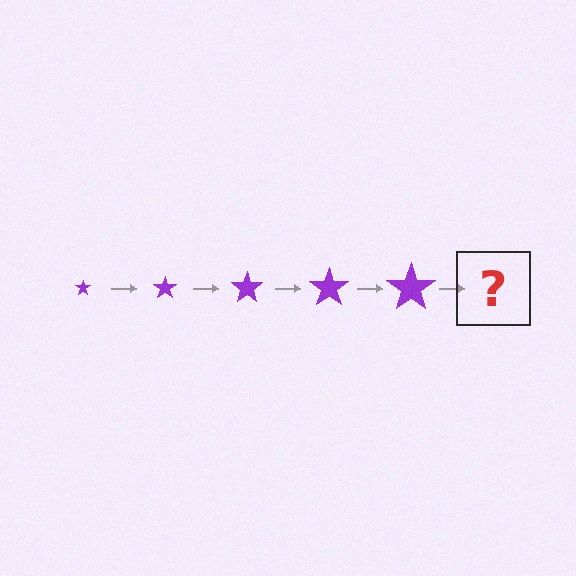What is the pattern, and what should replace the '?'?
The pattern is that the star gets progressively larger each step. The '?' should be a purple star, larger than the previous one.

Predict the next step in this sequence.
The next step is a purple star, larger than the previous one.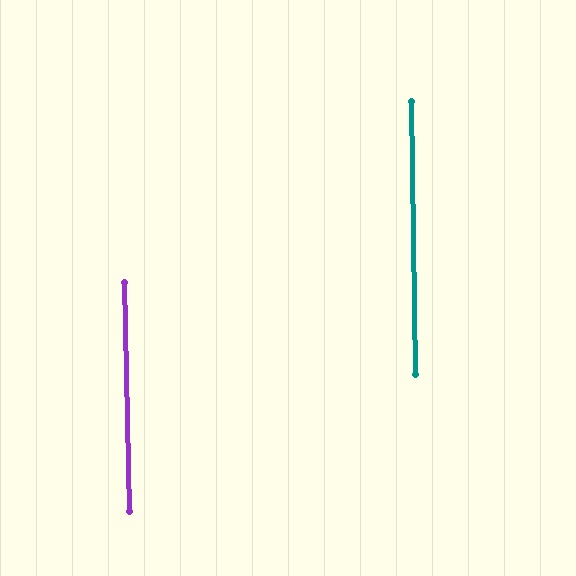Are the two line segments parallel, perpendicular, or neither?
Parallel — their directions differ by only 0.5°.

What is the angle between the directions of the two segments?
Approximately 0 degrees.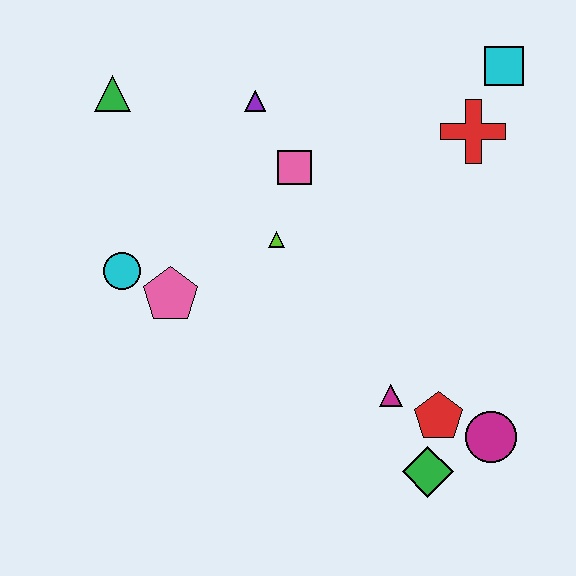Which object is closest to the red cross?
The cyan square is closest to the red cross.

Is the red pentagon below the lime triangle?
Yes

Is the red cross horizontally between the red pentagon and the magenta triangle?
No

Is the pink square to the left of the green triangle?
No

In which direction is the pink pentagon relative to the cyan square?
The pink pentagon is to the left of the cyan square.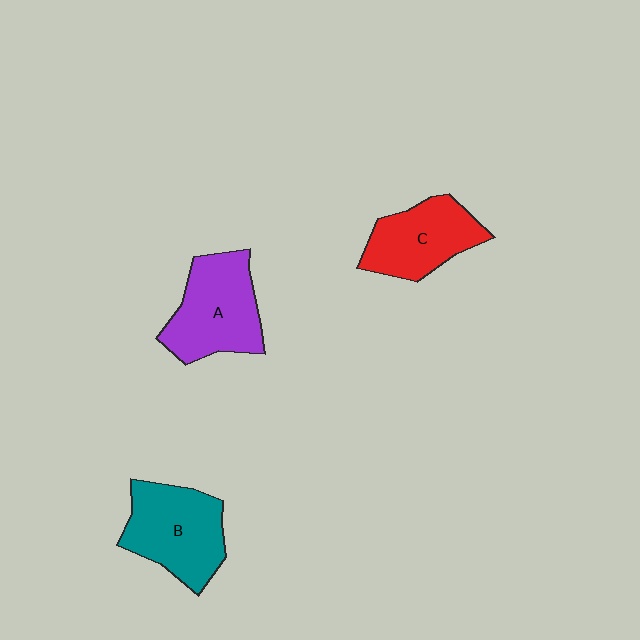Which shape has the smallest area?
Shape C (red).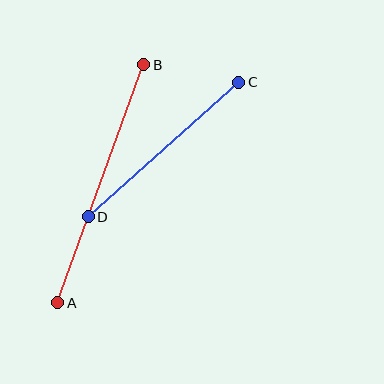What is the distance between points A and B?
The distance is approximately 253 pixels.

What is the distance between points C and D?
The distance is approximately 202 pixels.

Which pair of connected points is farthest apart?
Points A and B are farthest apart.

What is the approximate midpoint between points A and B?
The midpoint is at approximately (101, 184) pixels.